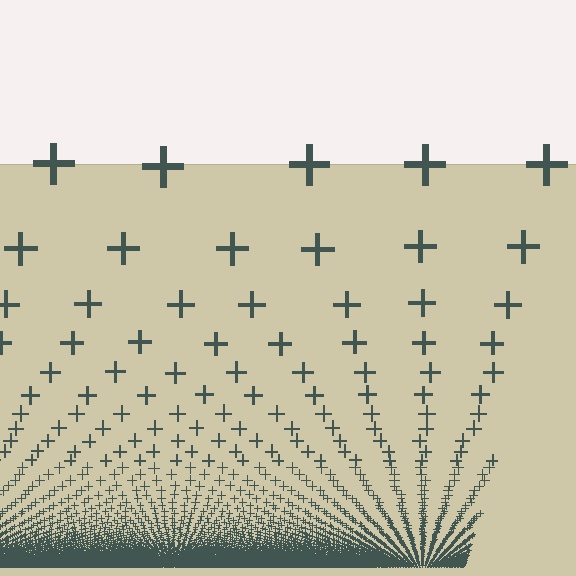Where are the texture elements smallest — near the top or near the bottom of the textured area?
Near the bottom.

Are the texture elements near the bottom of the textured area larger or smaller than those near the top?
Smaller. The gradient is inverted — elements near the bottom are smaller and denser.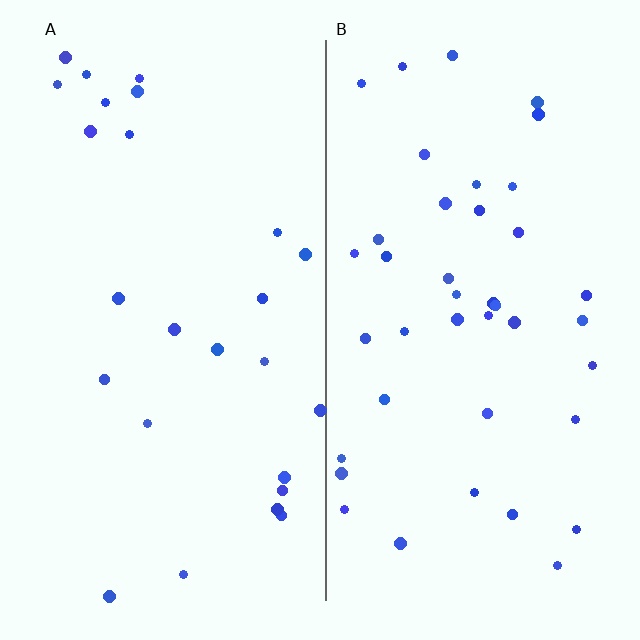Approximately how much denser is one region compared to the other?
Approximately 1.6× — region B over region A.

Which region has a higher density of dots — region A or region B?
B (the right).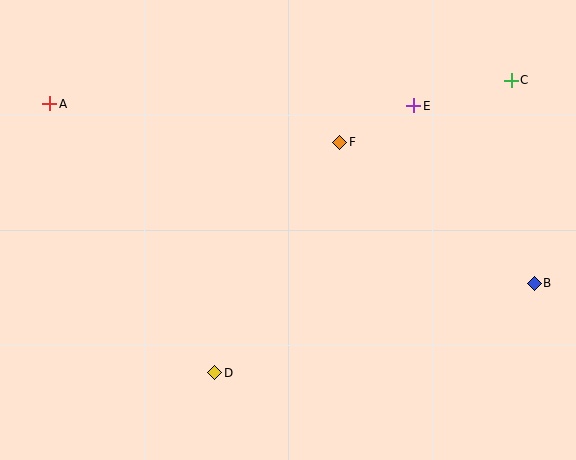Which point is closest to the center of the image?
Point F at (340, 142) is closest to the center.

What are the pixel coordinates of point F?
Point F is at (340, 142).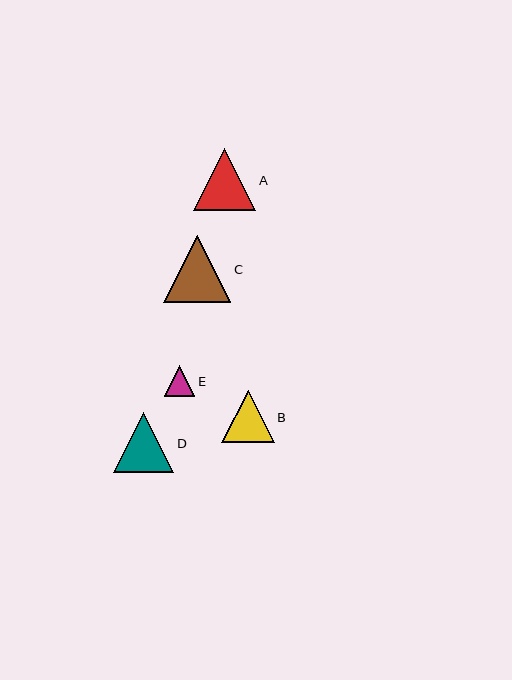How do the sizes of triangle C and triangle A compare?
Triangle C and triangle A are approximately the same size.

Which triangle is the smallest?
Triangle E is the smallest with a size of approximately 31 pixels.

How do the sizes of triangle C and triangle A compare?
Triangle C and triangle A are approximately the same size.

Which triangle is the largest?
Triangle C is the largest with a size of approximately 67 pixels.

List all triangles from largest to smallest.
From largest to smallest: C, A, D, B, E.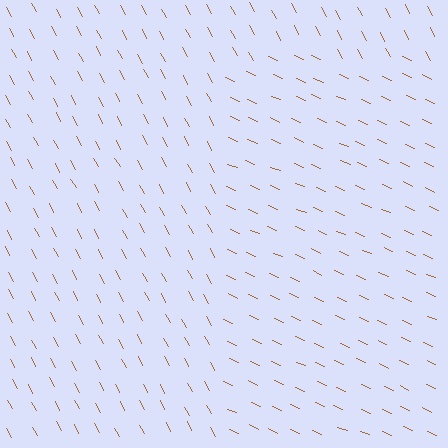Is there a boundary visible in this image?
Yes, there is a texture boundary formed by a change in line orientation.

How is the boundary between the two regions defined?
The boundary is defined purely by a change in line orientation (approximately 38 degrees difference). All lines are the same color and thickness.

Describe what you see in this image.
The image is filled with small brown line segments. A rectangle region in the image has lines oriented differently from the surrounding lines, creating a visible texture boundary.